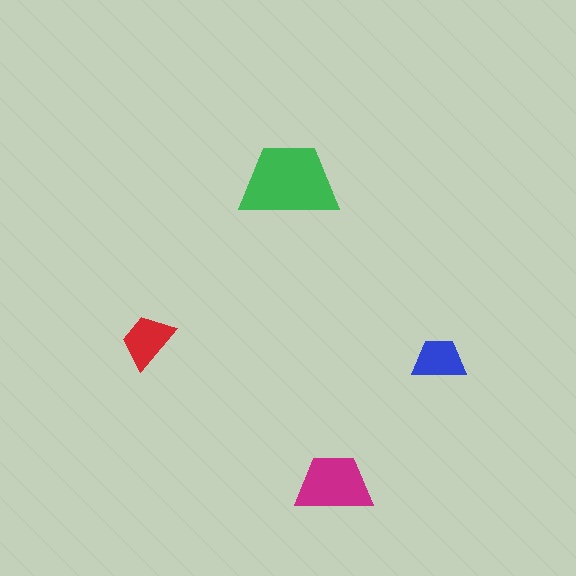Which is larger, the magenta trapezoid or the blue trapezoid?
The magenta one.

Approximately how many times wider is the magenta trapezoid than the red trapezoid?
About 1.5 times wider.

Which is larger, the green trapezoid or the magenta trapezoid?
The green one.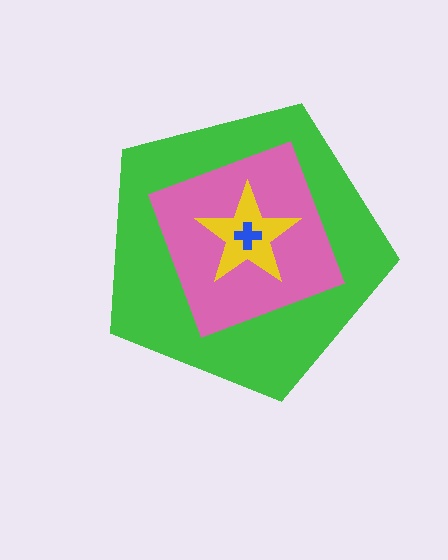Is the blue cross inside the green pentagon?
Yes.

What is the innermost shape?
The blue cross.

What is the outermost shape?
The green pentagon.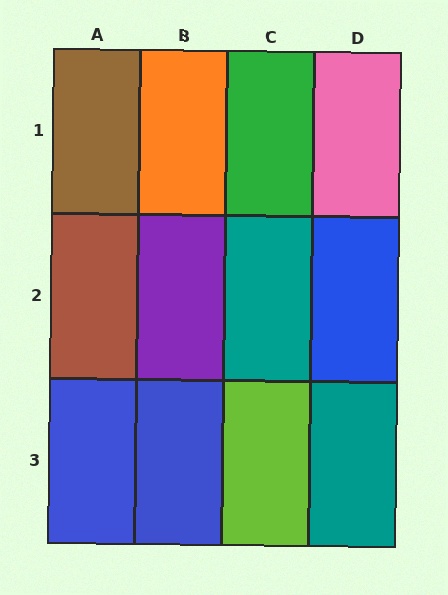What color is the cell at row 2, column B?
Purple.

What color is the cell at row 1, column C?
Green.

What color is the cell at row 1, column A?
Brown.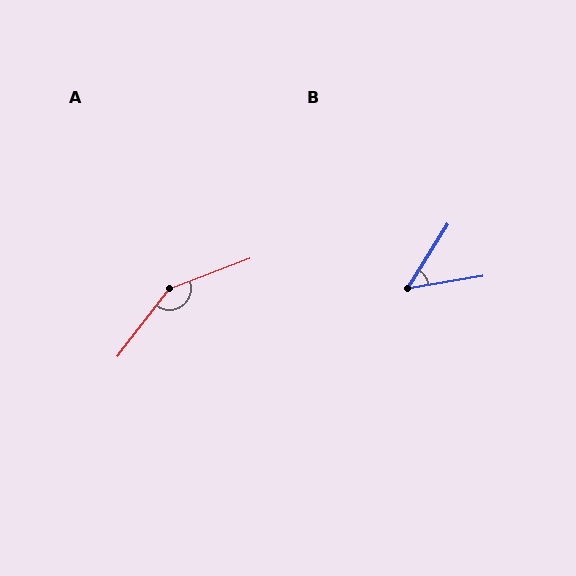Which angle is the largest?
A, at approximately 148 degrees.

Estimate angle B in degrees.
Approximately 48 degrees.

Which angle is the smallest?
B, at approximately 48 degrees.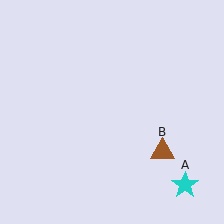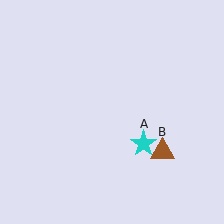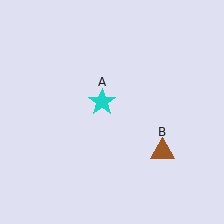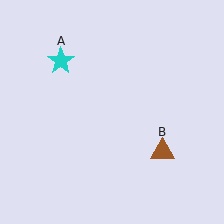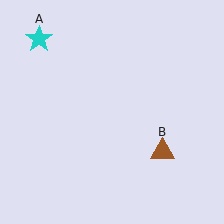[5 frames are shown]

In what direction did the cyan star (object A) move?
The cyan star (object A) moved up and to the left.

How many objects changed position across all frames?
1 object changed position: cyan star (object A).